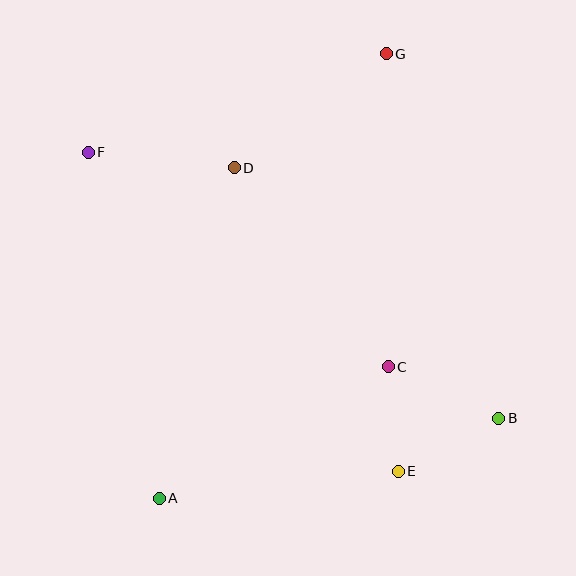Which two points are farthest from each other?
Points A and G are farthest from each other.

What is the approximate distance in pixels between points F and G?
The distance between F and G is approximately 314 pixels.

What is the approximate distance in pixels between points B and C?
The distance between B and C is approximately 122 pixels.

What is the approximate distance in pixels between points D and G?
The distance between D and G is approximately 190 pixels.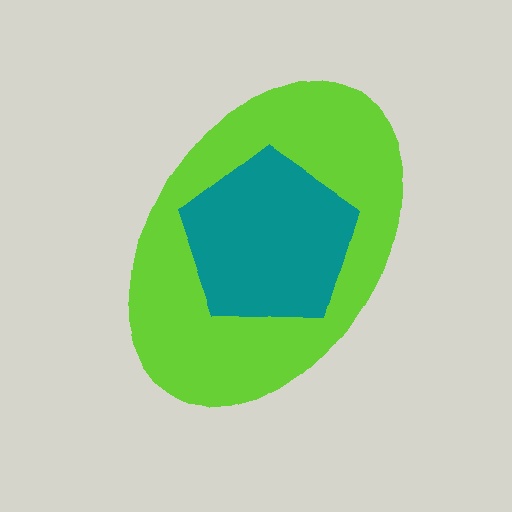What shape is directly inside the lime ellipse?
The teal pentagon.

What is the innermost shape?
The teal pentagon.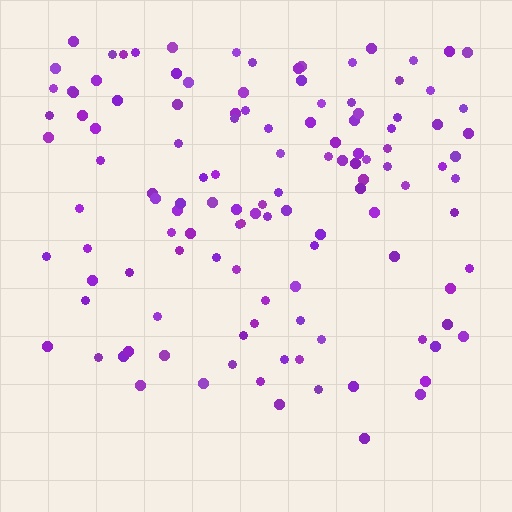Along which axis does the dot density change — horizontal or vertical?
Vertical.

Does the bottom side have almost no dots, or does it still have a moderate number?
Still a moderate number, just noticeably fewer than the top.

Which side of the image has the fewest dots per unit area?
The bottom.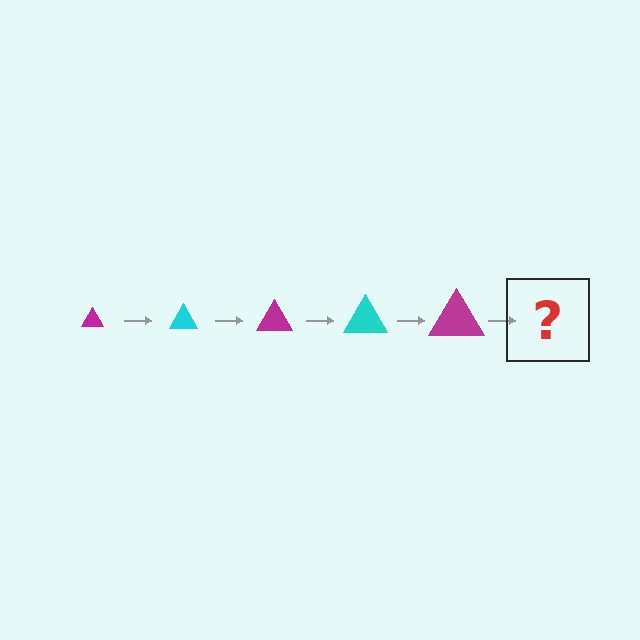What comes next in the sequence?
The next element should be a cyan triangle, larger than the previous one.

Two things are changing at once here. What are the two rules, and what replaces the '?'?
The two rules are that the triangle grows larger each step and the color cycles through magenta and cyan. The '?' should be a cyan triangle, larger than the previous one.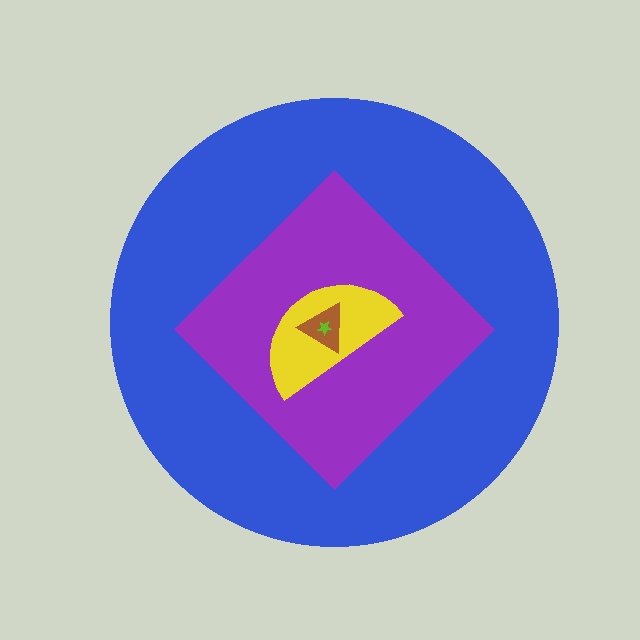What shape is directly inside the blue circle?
The purple diamond.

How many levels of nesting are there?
5.